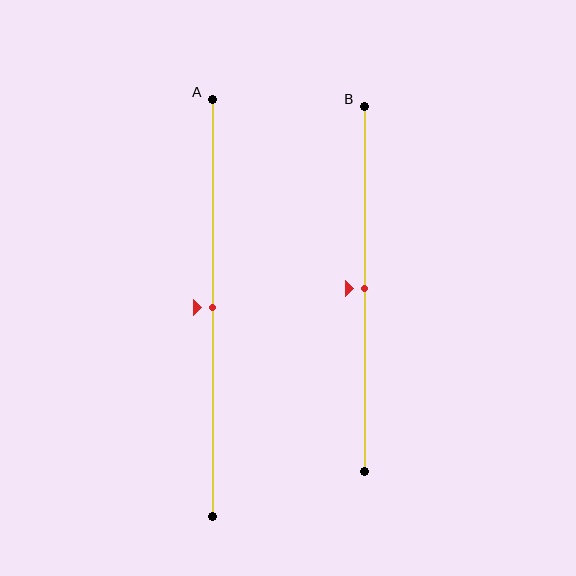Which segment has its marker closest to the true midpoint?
Segment A has its marker closest to the true midpoint.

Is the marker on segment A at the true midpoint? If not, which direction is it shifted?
Yes, the marker on segment A is at the true midpoint.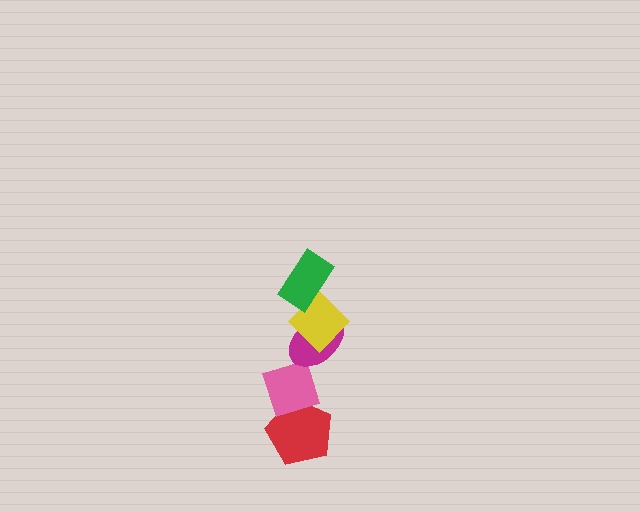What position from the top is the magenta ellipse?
The magenta ellipse is 3rd from the top.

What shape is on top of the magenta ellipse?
The yellow diamond is on top of the magenta ellipse.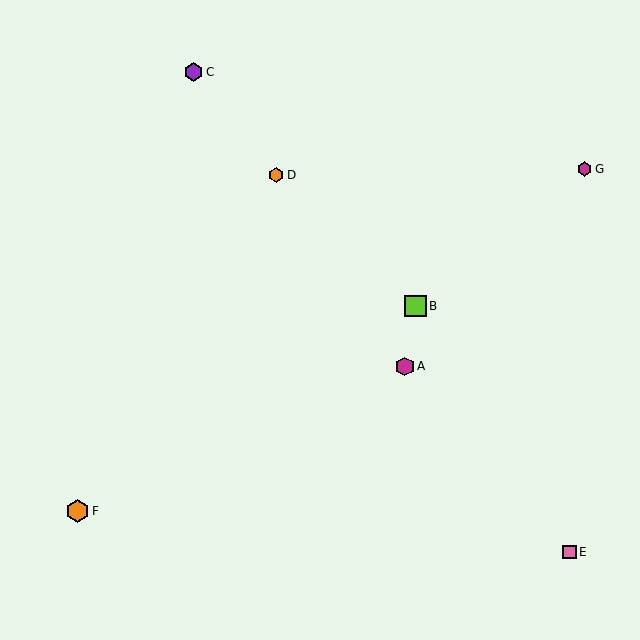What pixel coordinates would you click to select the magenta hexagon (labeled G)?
Click at (584, 169) to select the magenta hexagon G.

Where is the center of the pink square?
The center of the pink square is at (570, 552).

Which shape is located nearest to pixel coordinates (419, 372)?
The magenta hexagon (labeled A) at (405, 366) is nearest to that location.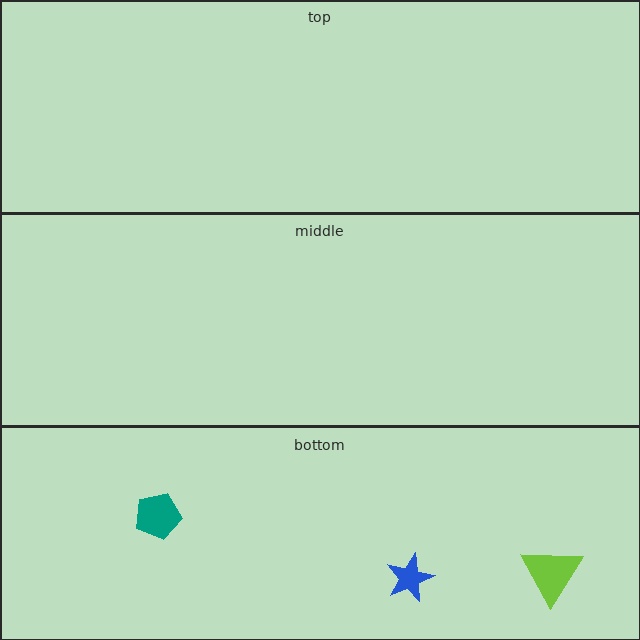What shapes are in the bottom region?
The lime triangle, the teal pentagon, the blue star.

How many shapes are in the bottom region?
3.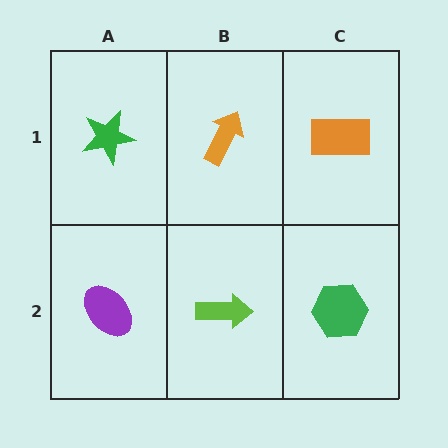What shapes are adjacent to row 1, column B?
A lime arrow (row 2, column B), a green star (row 1, column A), an orange rectangle (row 1, column C).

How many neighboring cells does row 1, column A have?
2.